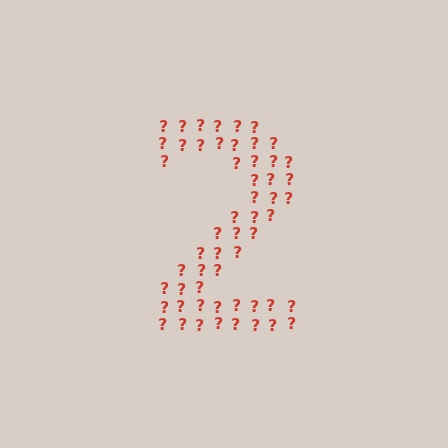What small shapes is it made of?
It is made of small question marks.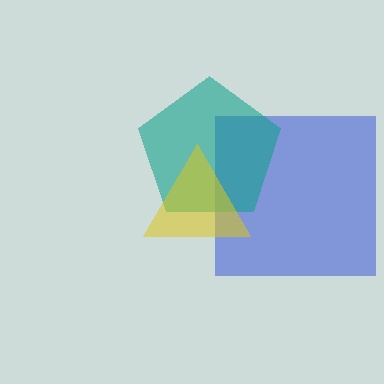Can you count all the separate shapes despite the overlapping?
Yes, there are 3 separate shapes.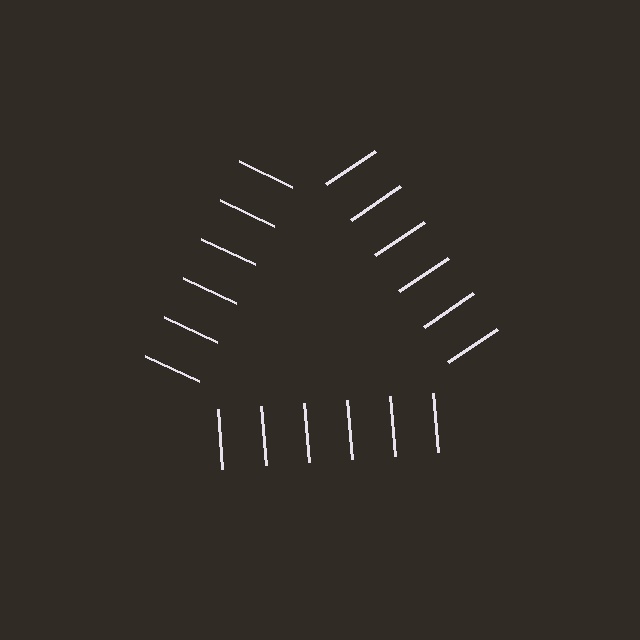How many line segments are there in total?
18 — 6 along each of the 3 edges.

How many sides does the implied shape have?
3 sides — the line-ends trace a triangle.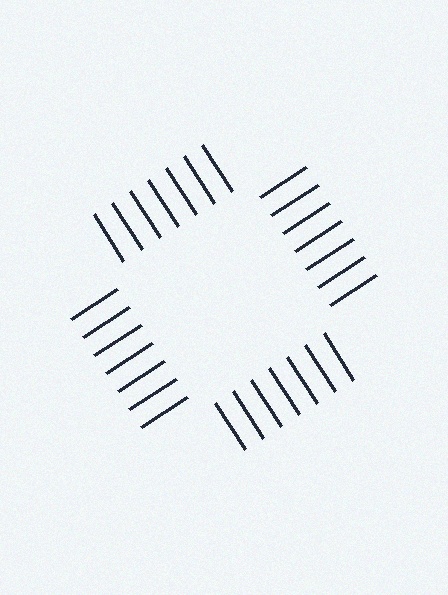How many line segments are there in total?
28 — 7 along each of the 4 edges.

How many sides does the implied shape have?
4 sides — the line-ends trace a square.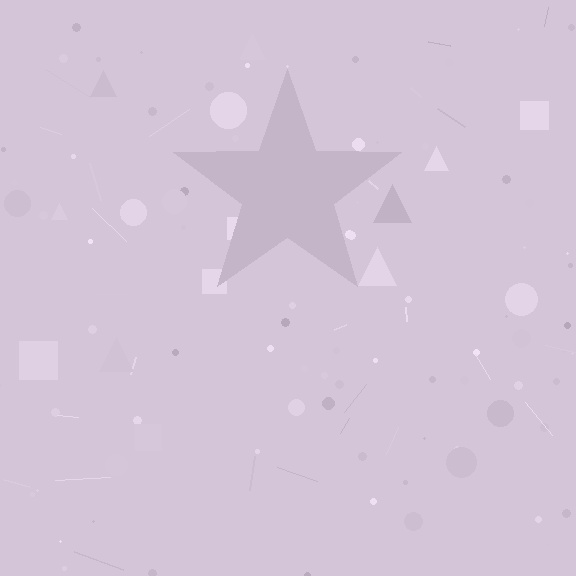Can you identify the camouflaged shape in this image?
The camouflaged shape is a star.